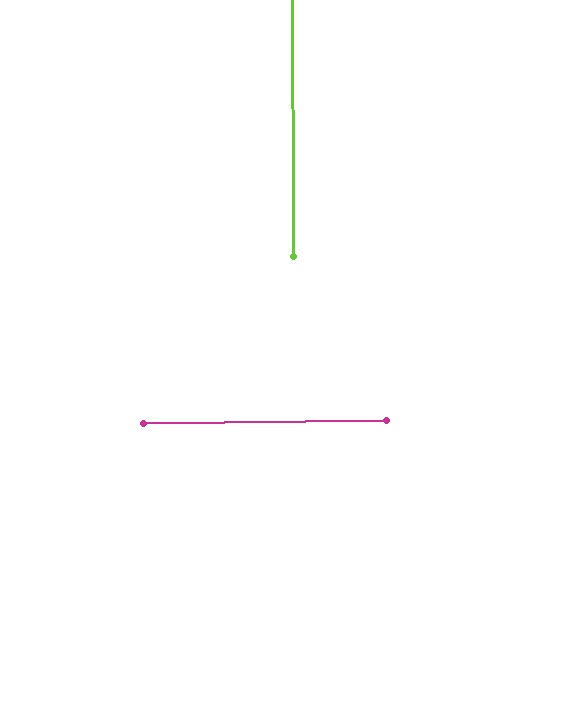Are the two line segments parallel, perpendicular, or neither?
Perpendicular — they meet at approximately 90°.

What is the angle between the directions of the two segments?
Approximately 90 degrees.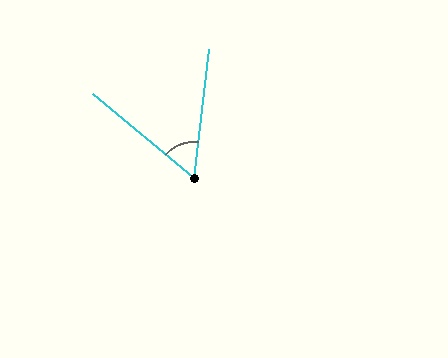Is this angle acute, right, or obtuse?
It is acute.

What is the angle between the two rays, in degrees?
Approximately 57 degrees.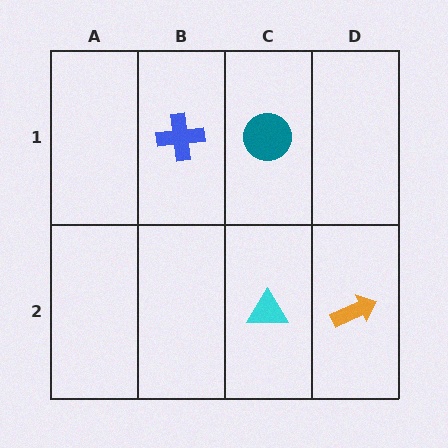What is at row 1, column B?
A blue cross.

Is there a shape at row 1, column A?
No, that cell is empty.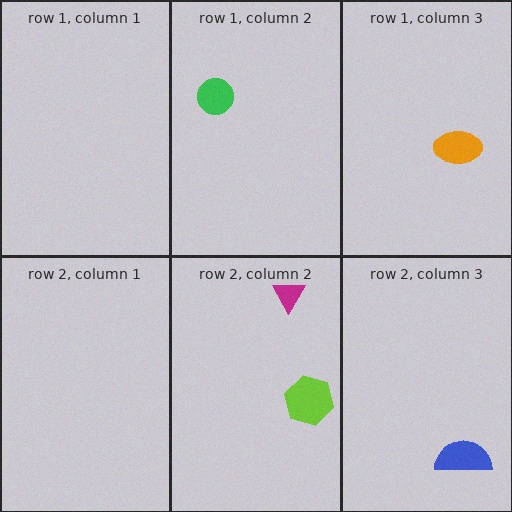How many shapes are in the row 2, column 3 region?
1.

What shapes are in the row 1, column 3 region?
The orange ellipse.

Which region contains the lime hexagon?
The row 2, column 2 region.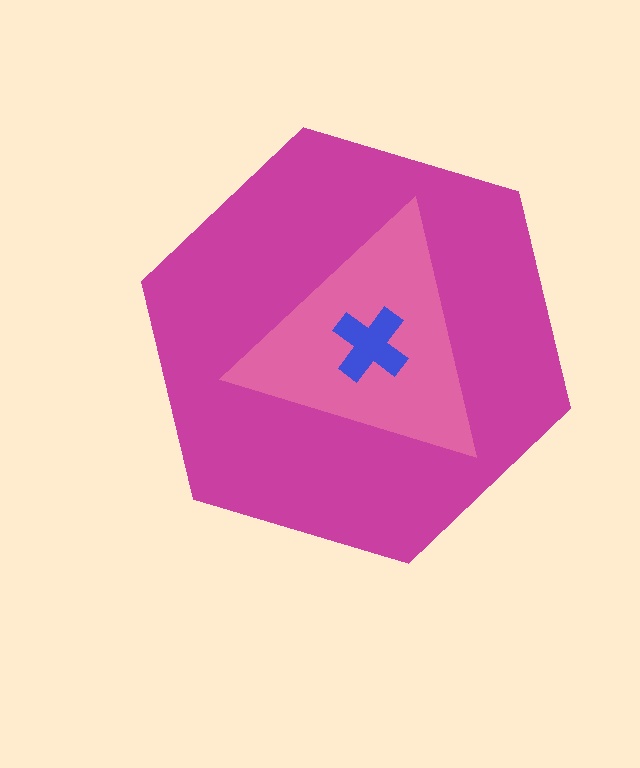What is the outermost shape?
The magenta hexagon.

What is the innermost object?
The blue cross.